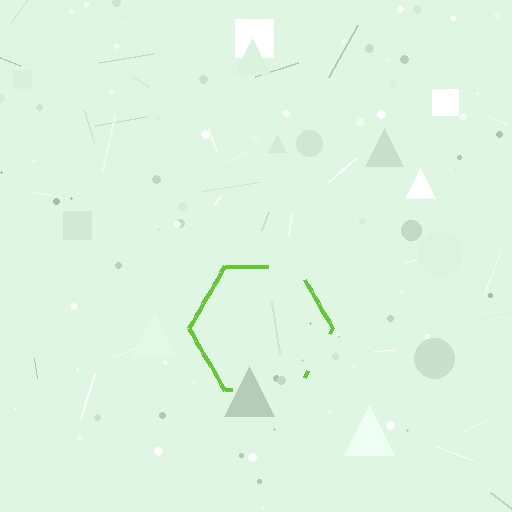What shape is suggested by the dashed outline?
The dashed outline suggests a hexagon.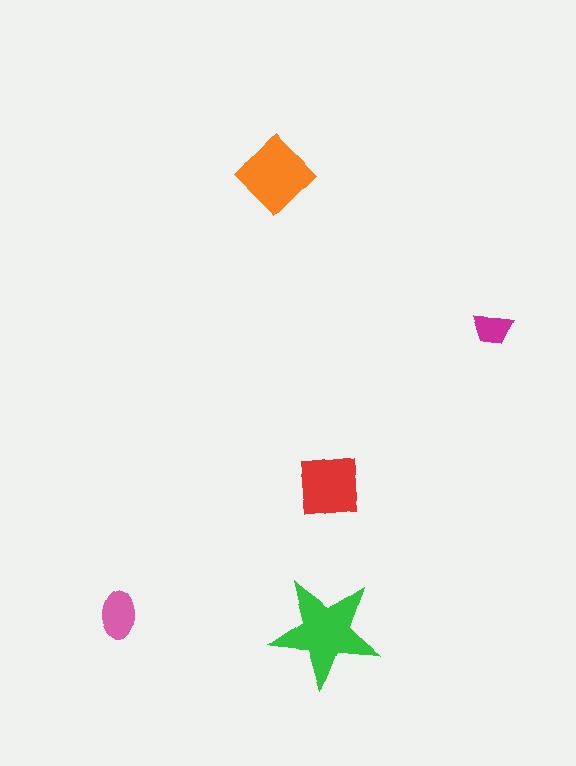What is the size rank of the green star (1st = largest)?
1st.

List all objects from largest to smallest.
The green star, the orange diamond, the red square, the pink ellipse, the magenta trapezoid.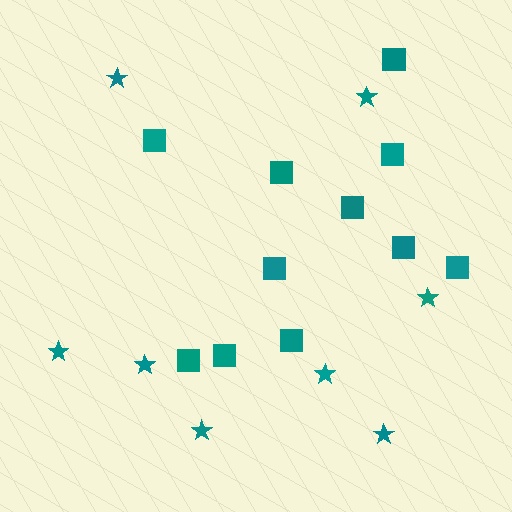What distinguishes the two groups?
There are 2 groups: one group of squares (11) and one group of stars (8).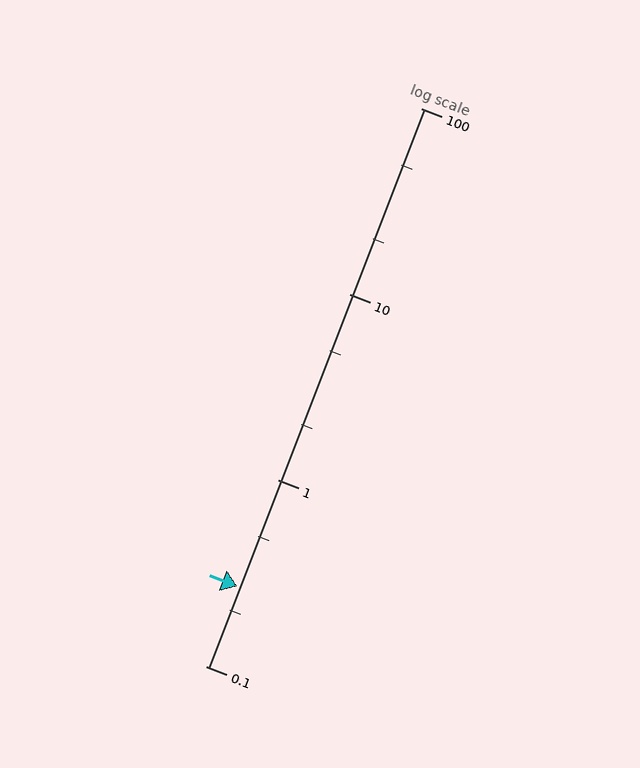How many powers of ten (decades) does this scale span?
The scale spans 3 decades, from 0.1 to 100.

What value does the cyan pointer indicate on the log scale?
The pointer indicates approximately 0.27.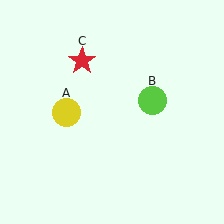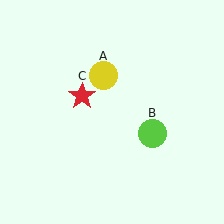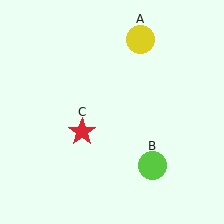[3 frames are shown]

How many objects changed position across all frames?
3 objects changed position: yellow circle (object A), lime circle (object B), red star (object C).